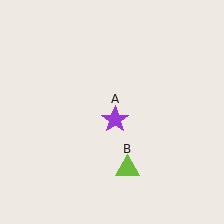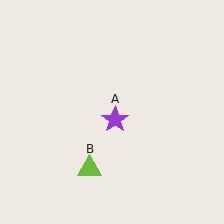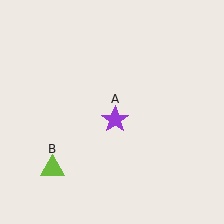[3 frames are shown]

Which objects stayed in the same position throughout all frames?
Purple star (object A) remained stationary.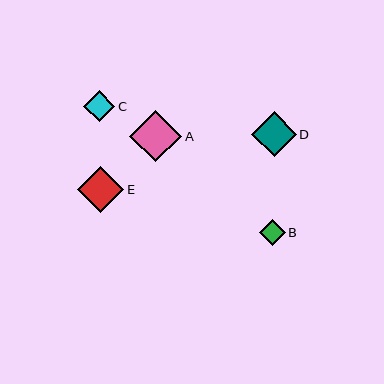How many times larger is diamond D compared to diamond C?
Diamond D is approximately 1.4 times the size of diamond C.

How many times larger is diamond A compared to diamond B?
Diamond A is approximately 2.0 times the size of diamond B.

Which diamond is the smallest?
Diamond B is the smallest with a size of approximately 26 pixels.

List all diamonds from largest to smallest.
From largest to smallest: A, E, D, C, B.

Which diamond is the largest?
Diamond A is the largest with a size of approximately 52 pixels.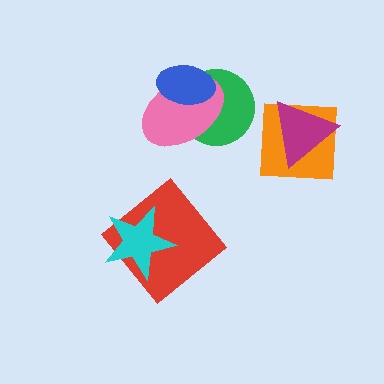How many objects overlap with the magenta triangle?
1 object overlaps with the magenta triangle.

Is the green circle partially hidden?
Yes, it is partially covered by another shape.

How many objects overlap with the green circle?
2 objects overlap with the green circle.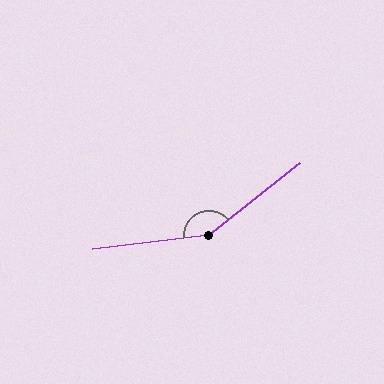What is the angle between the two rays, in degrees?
Approximately 148 degrees.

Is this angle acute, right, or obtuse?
It is obtuse.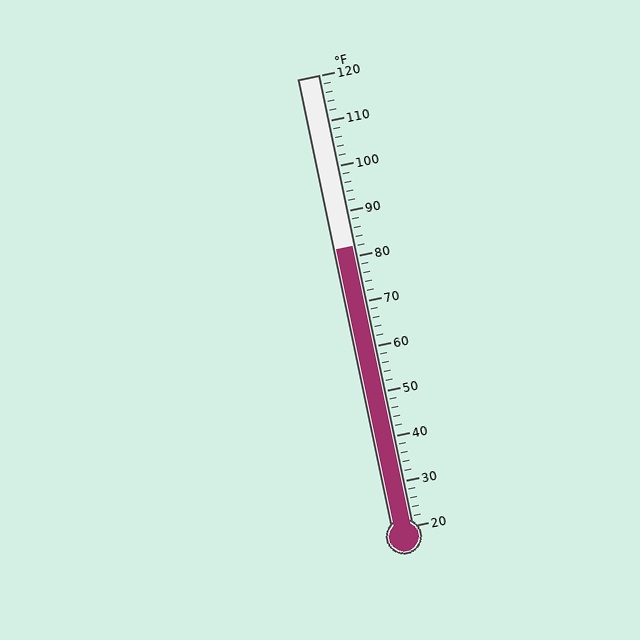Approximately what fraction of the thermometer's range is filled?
The thermometer is filled to approximately 60% of its range.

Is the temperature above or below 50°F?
The temperature is above 50°F.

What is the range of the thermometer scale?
The thermometer scale ranges from 20°F to 120°F.